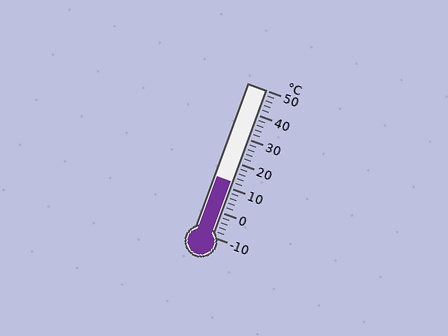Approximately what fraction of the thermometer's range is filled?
The thermometer is filled to approximately 35% of its range.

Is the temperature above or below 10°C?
The temperature is above 10°C.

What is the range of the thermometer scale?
The thermometer scale ranges from -10°C to 50°C.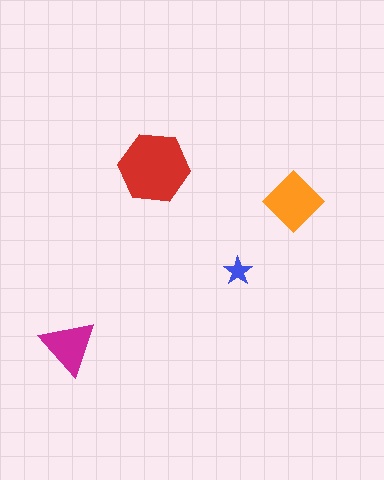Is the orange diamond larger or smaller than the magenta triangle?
Larger.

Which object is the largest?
The red hexagon.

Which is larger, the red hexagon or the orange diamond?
The red hexagon.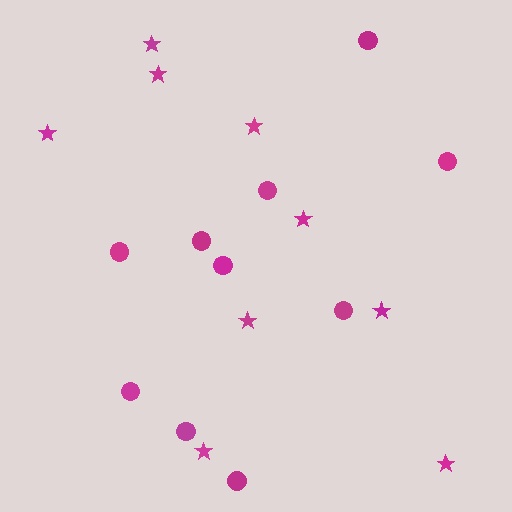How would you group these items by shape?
There are 2 groups: one group of circles (10) and one group of stars (9).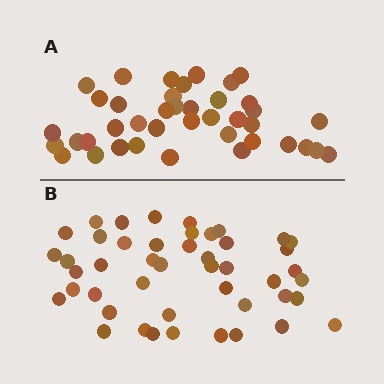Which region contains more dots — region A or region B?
Region B (the bottom region) has more dots.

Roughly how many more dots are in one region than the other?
Region B has about 6 more dots than region A.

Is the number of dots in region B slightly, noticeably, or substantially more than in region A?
Region B has only slightly more — the two regions are fairly close. The ratio is roughly 1.1 to 1.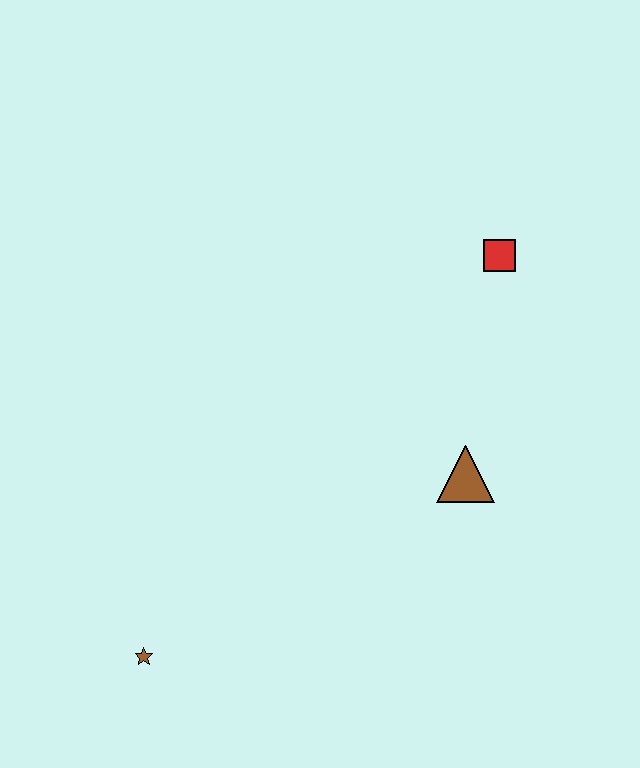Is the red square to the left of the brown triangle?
No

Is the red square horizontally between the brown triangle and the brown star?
No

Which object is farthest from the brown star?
The red square is farthest from the brown star.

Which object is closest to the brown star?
The brown triangle is closest to the brown star.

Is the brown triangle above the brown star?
Yes